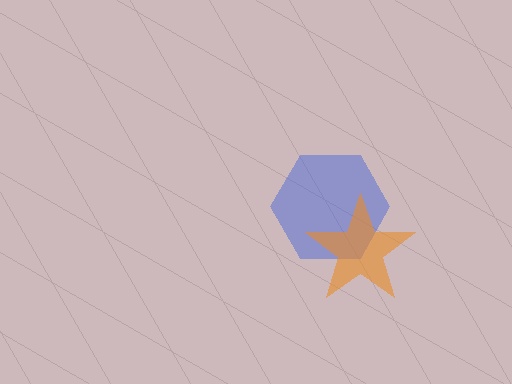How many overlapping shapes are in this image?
There are 2 overlapping shapes in the image.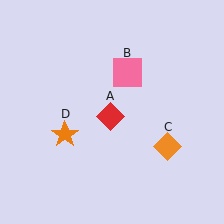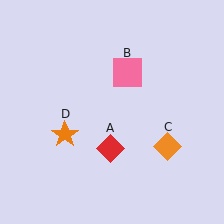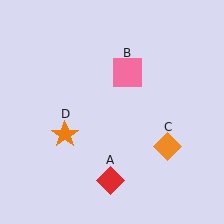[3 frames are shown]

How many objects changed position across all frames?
1 object changed position: red diamond (object A).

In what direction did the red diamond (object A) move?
The red diamond (object A) moved down.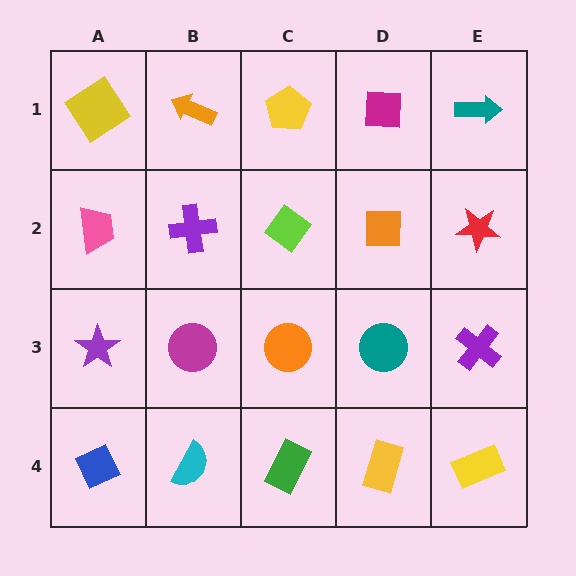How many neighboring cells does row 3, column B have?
4.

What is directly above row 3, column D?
An orange square.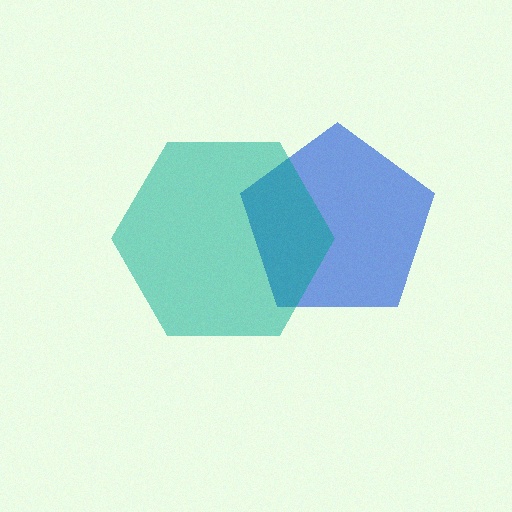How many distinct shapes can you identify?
There are 2 distinct shapes: a blue pentagon, a teal hexagon.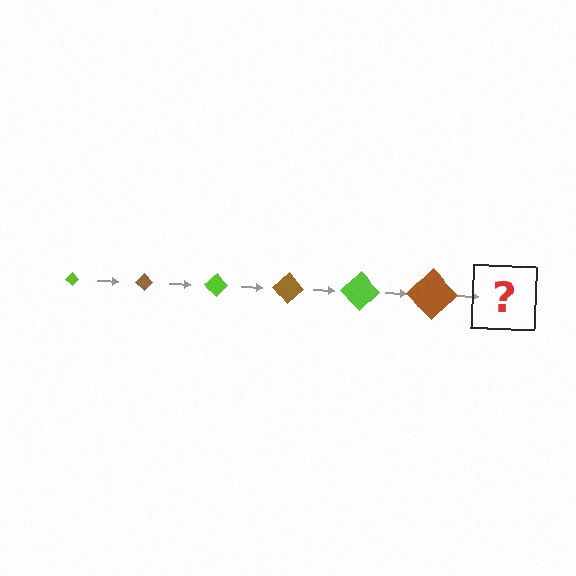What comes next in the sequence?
The next element should be a lime diamond, larger than the previous one.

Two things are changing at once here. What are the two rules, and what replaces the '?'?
The two rules are that the diamond grows larger each step and the color cycles through lime and brown. The '?' should be a lime diamond, larger than the previous one.